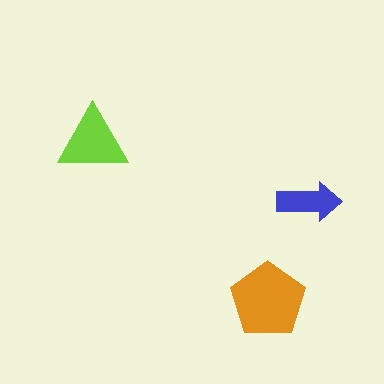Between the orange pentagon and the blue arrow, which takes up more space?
The orange pentagon.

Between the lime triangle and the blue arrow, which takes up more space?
The lime triangle.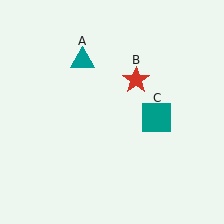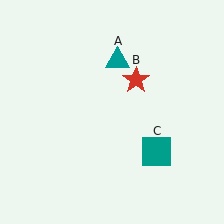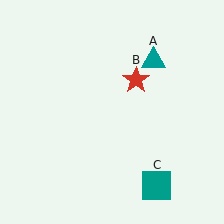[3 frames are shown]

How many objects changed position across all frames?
2 objects changed position: teal triangle (object A), teal square (object C).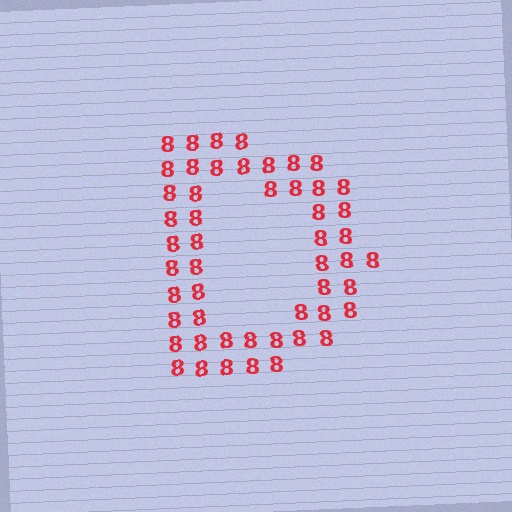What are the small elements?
The small elements are digit 8's.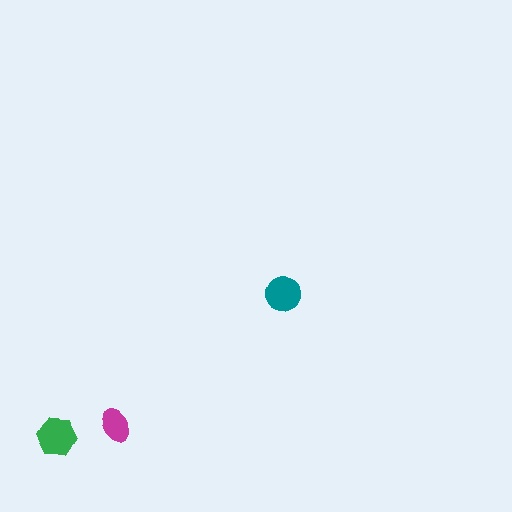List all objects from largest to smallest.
The green hexagon, the teal circle, the magenta ellipse.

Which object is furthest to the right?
The teal circle is rightmost.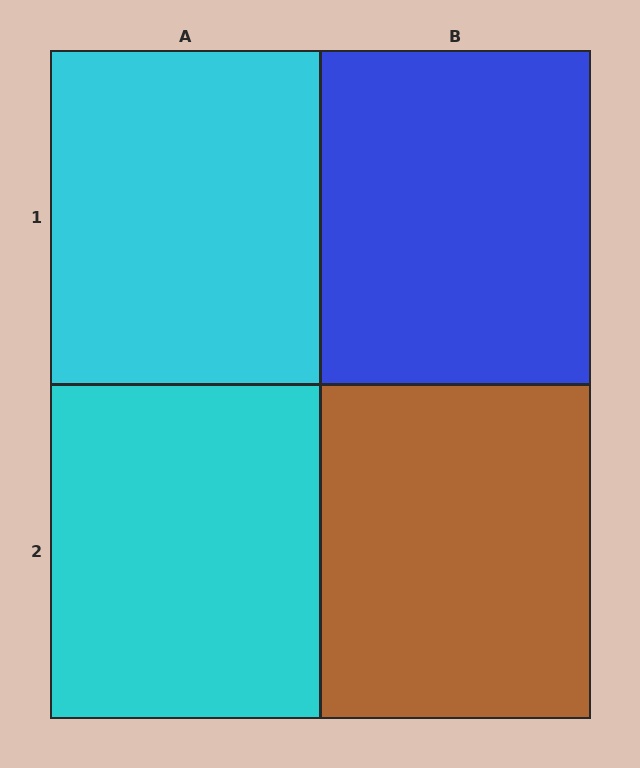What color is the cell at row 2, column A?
Cyan.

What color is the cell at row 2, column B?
Brown.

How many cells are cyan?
2 cells are cyan.